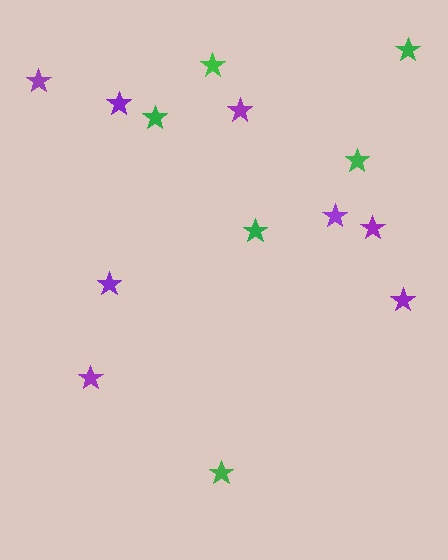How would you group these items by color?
There are 2 groups: one group of green stars (6) and one group of purple stars (8).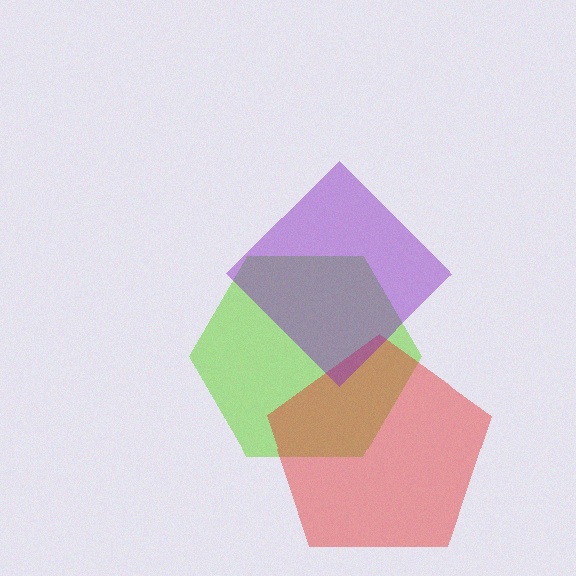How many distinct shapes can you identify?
There are 3 distinct shapes: a lime hexagon, a red pentagon, a purple diamond.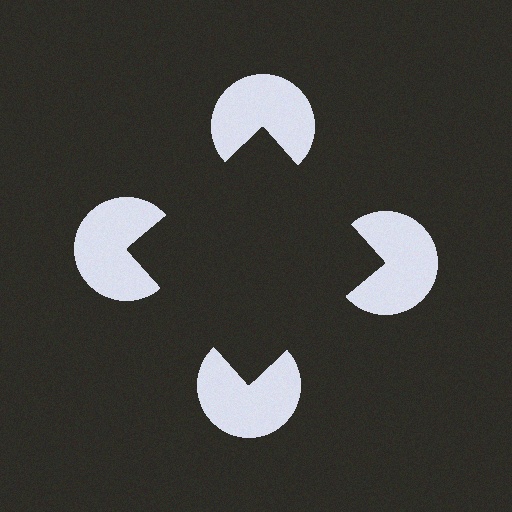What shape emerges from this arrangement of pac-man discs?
An illusory square — its edges are inferred from the aligned wedge cuts in the pac-man discs, not physically drawn.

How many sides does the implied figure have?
4 sides.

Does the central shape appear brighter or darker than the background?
It typically appears slightly darker than the background, even though no actual brightness change is drawn.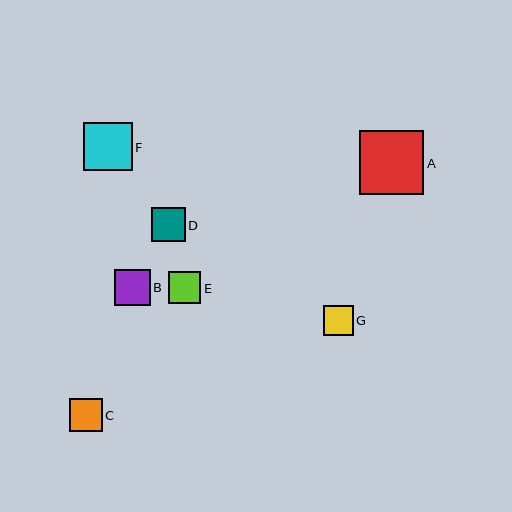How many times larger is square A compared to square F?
Square A is approximately 1.3 times the size of square F.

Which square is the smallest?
Square G is the smallest with a size of approximately 30 pixels.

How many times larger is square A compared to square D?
Square A is approximately 1.9 times the size of square D.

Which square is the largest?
Square A is the largest with a size of approximately 64 pixels.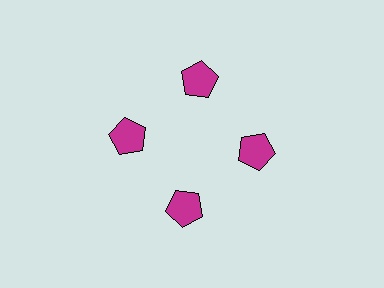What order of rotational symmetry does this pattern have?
This pattern has 4-fold rotational symmetry.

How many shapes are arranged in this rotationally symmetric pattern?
There are 4 shapes, arranged in 4 groups of 1.